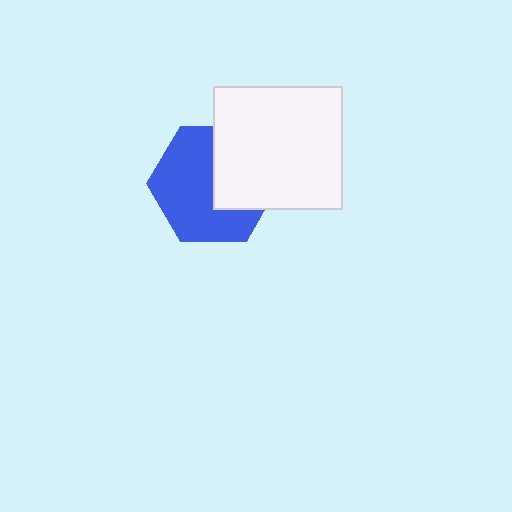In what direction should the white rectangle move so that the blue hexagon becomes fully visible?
The white rectangle should move right. That is the shortest direction to clear the overlap and leave the blue hexagon fully visible.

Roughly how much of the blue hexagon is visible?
About half of it is visible (roughly 62%).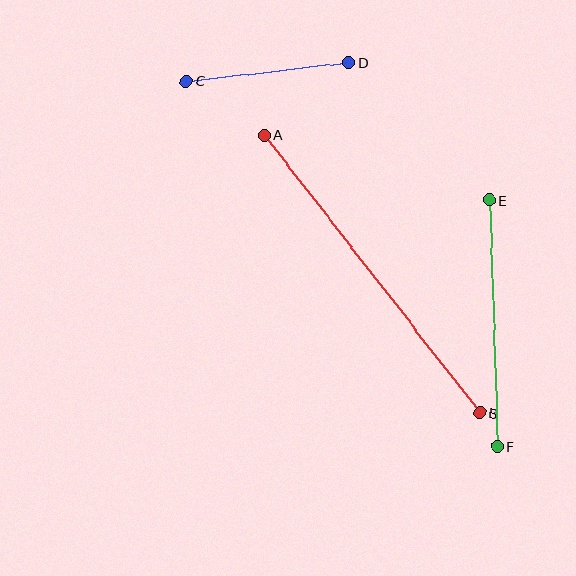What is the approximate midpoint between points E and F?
The midpoint is at approximately (493, 323) pixels.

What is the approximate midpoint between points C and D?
The midpoint is at approximately (267, 72) pixels.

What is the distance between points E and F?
The distance is approximately 246 pixels.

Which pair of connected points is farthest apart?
Points A and B are farthest apart.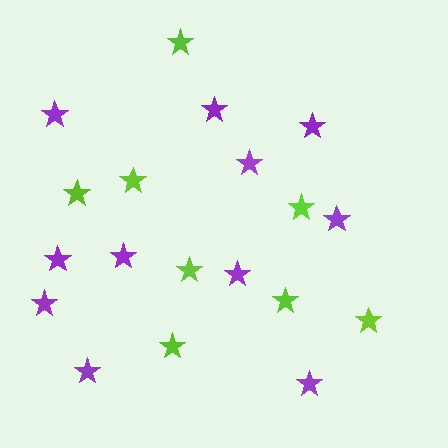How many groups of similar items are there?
There are 2 groups: one group of lime stars (8) and one group of purple stars (11).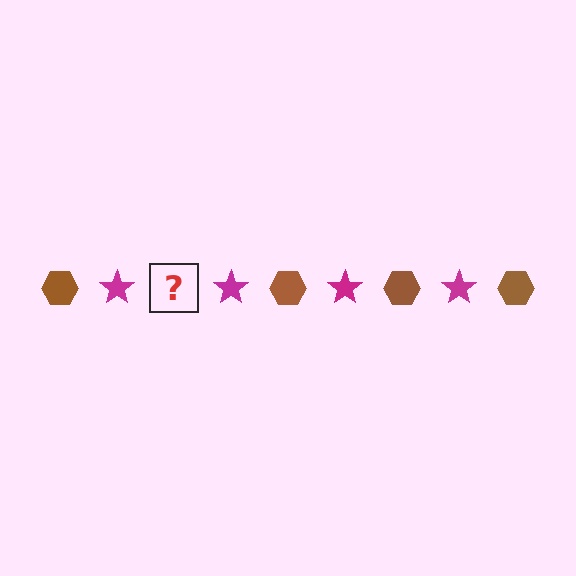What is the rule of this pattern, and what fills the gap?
The rule is that the pattern alternates between brown hexagon and magenta star. The gap should be filled with a brown hexagon.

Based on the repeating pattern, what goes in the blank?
The blank should be a brown hexagon.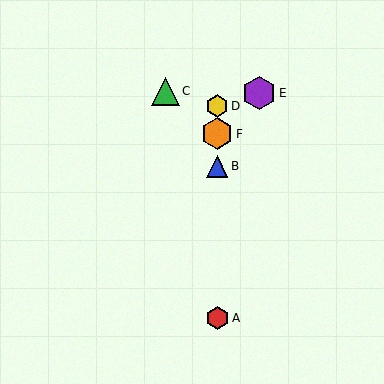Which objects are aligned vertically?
Objects A, B, D, F are aligned vertically.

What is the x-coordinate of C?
Object C is at x≈165.